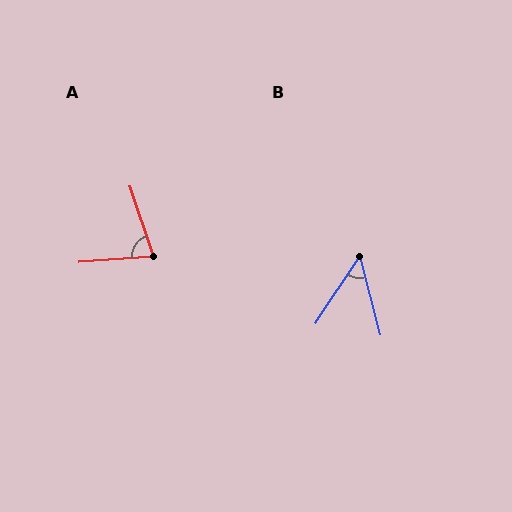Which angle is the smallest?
B, at approximately 48 degrees.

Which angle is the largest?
A, at approximately 76 degrees.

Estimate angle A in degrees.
Approximately 76 degrees.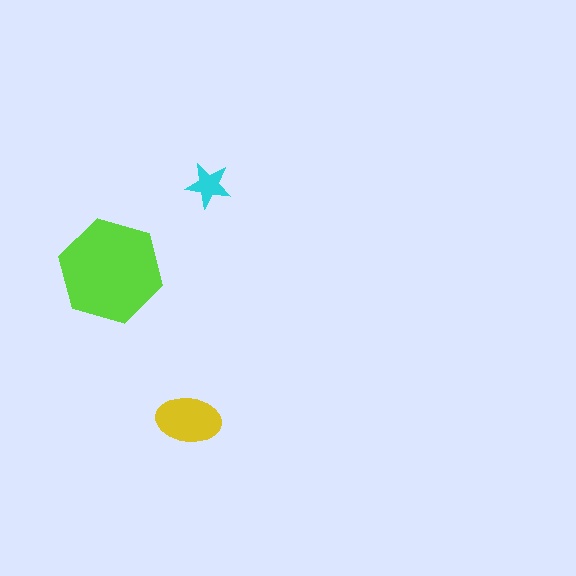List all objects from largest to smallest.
The lime hexagon, the yellow ellipse, the cyan star.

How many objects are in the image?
There are 3 objects in the image.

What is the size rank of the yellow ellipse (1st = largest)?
2nd.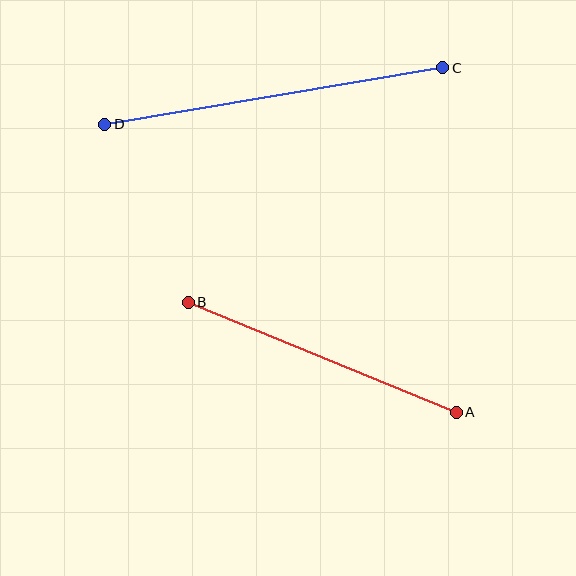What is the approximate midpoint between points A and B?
The midpoint is at approximately (322, 357) pixels.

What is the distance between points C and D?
The distance is approximately 343 pixels.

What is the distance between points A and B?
The distance is approximately 290 pixels.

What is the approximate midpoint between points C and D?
The midpoint is at approximately (274, 96) pixels.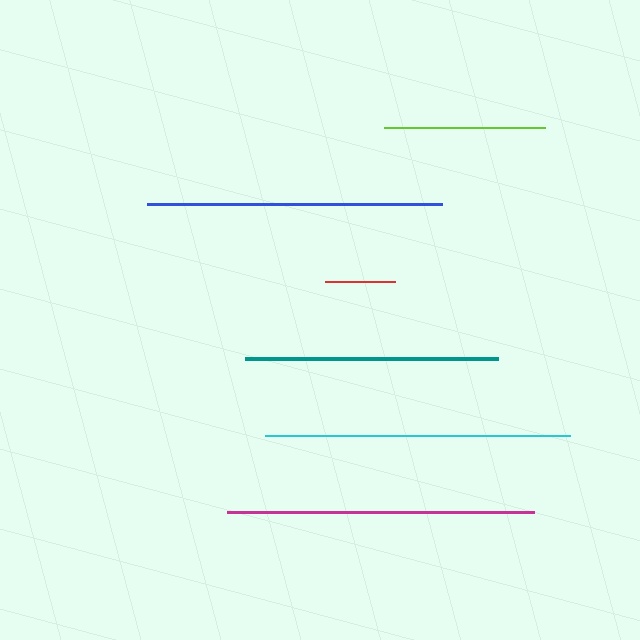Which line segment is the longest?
The magenta line is the longest at approximately 308 pixels.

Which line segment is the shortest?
The red line is the shortest at approximately 69 pixels.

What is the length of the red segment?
The red segment is approximately 69 pixels long.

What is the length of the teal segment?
The teal segment is approximately 253 pixels long.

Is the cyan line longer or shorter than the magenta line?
The magenta line is longer than the cyan line.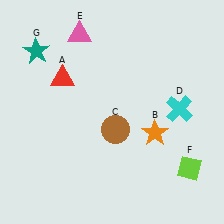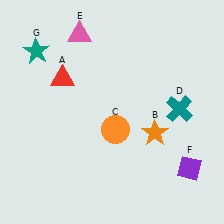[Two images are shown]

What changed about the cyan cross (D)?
In Image 1, D is cyan. In Image 2, it changed to teal.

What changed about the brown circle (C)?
In Image 1, C is brown. In Image 2, it changed to orange.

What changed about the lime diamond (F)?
In Image 1, F is lime. In Image 2, it changed to purple.